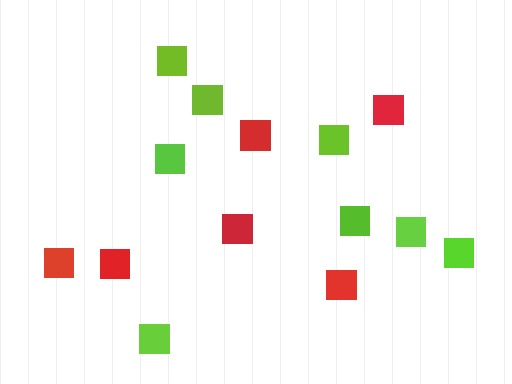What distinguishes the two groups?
There are 2 groups: one group of lime squares (8) and one group of red squares (6).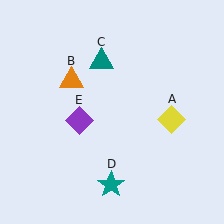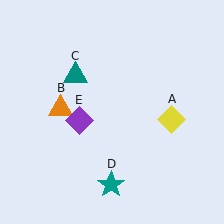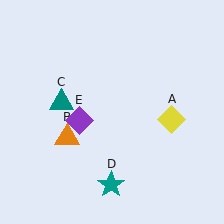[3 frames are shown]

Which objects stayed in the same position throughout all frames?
Yellow diamond (object A) and teal star (object D) and purple diamond (object E) remained stationary.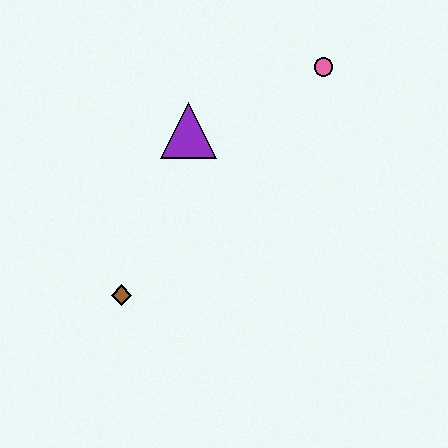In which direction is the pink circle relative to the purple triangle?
The pink circle is to the right of the purple triangle.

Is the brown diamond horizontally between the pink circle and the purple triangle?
No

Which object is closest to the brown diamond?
The purple triangle is closest to the brown diamond.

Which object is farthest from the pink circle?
The brown diamond is farthest from the pink circle.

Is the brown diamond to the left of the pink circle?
Yes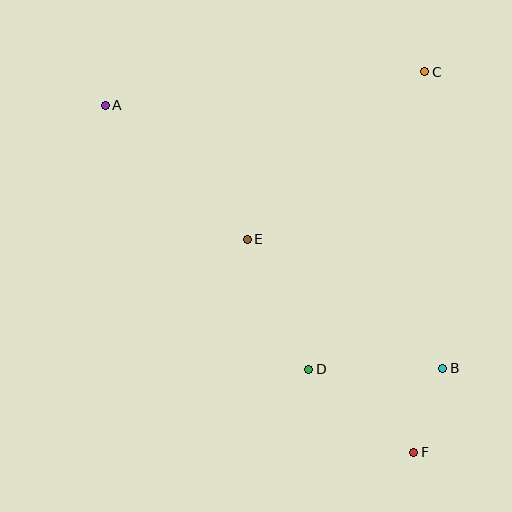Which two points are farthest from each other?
Points A and F are farthest from each other.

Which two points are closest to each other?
Points B and F are closest to each other.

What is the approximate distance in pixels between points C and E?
The distance between C and E is approximately 244 pixels.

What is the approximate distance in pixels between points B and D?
The distance between B and D is approximately 134 pixels.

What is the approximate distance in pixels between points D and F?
The distance between D and F is approximately 134 pixels.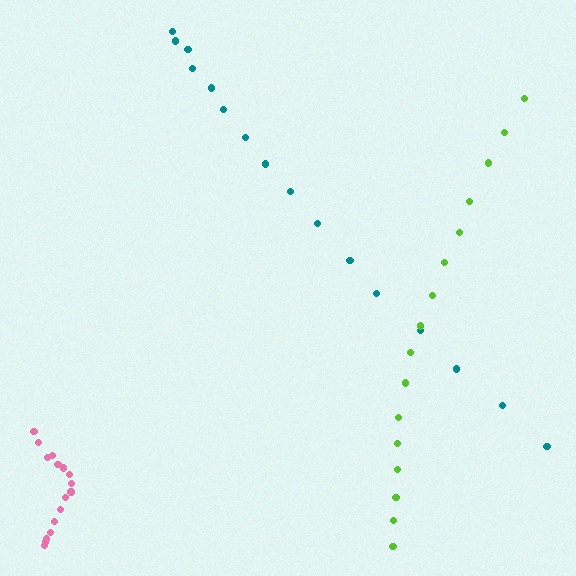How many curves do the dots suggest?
There are 3 distinct paths.